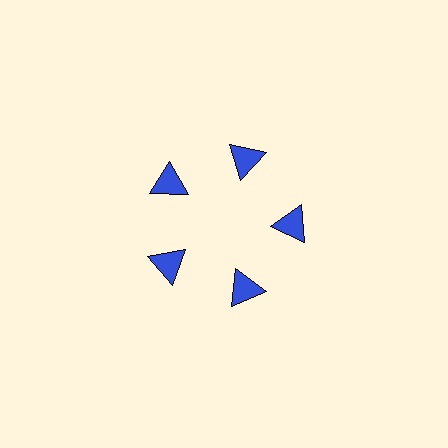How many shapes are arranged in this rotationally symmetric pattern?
There are 5 shapes, arranged in 5 groups of 1.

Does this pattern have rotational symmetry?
Yes, this pattern has 5-fold rotational symmetry. It looks the same after rotating 72 degrees around the center.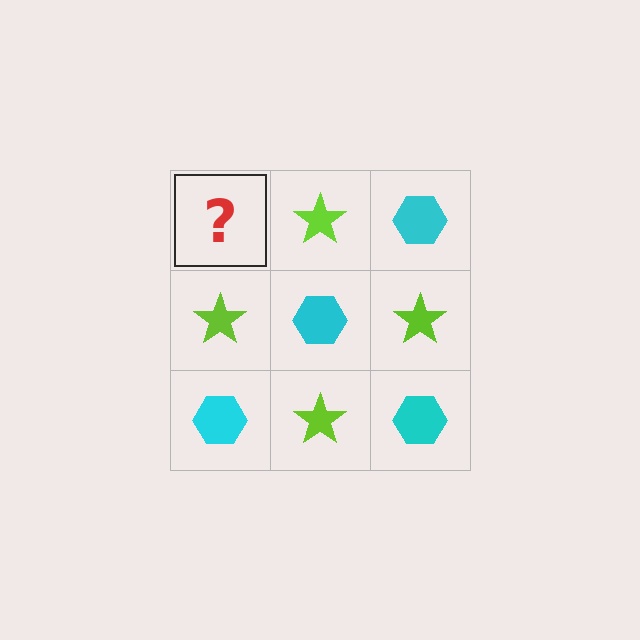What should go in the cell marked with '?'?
The missing cell should contain a cyan hexagon.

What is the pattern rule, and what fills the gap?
The rule is that it alternates cyan hexagon and lime star in a checkerboard pattern. The gap should be filled with a cyan hexagon.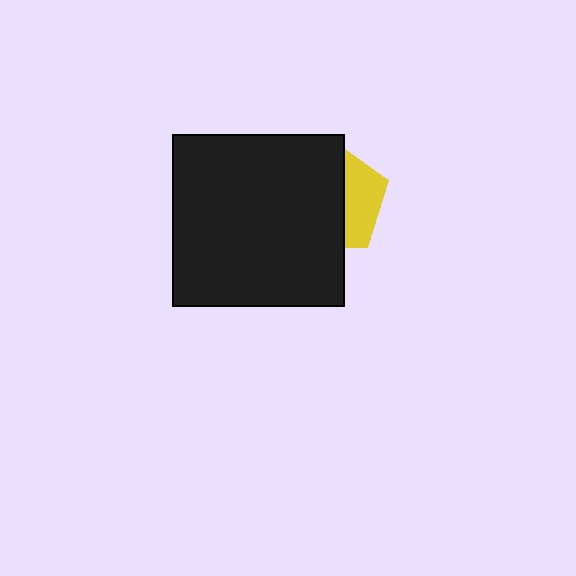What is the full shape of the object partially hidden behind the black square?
The partially hidden object is a yellow pentagon.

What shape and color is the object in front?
The object in front is a black square.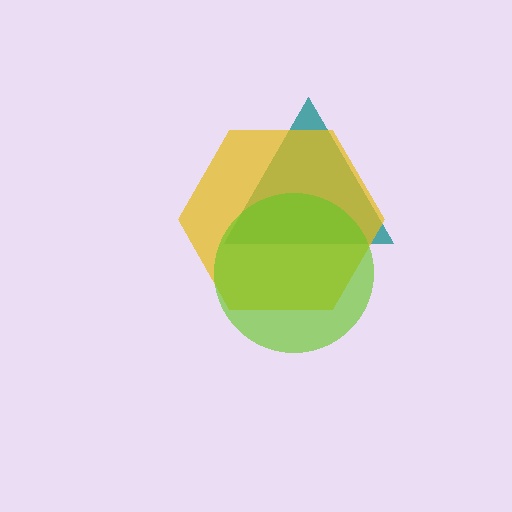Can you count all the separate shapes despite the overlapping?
Yes, there are 3 separate shapes.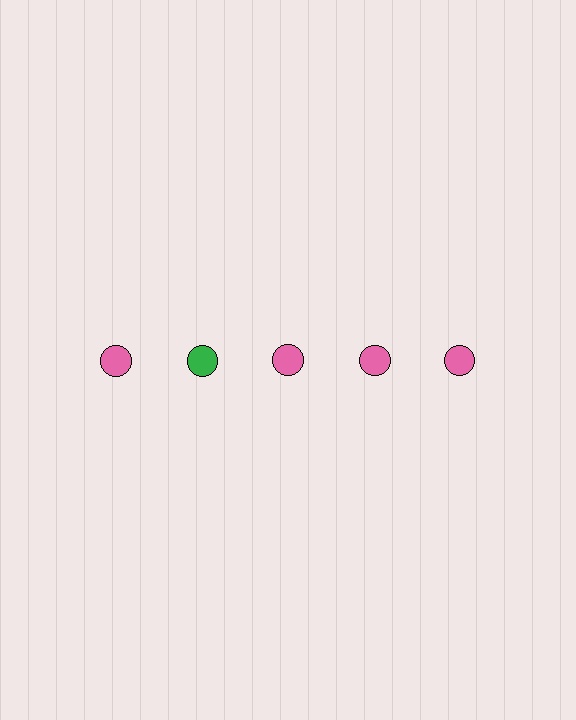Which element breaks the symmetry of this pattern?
The green circle in the top row, second from left column breaks the symmetry. All other shapes are pink circles.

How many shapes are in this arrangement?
There are 5 shapes arranged in a grid pattern.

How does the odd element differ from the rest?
It has a different color: green instead of pink.